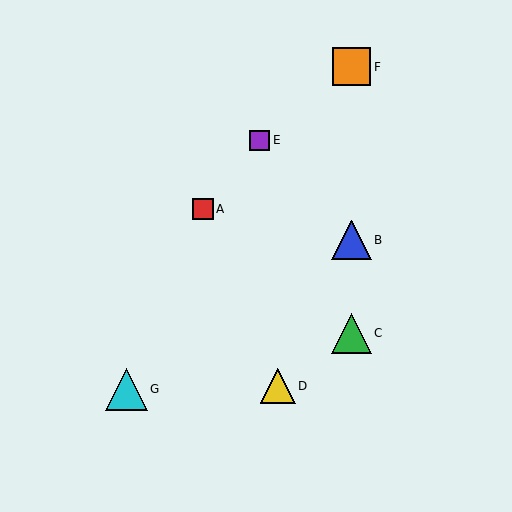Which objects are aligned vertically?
Objects B, C, F are aligned vertically.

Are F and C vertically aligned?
Yes, both are at x≈351.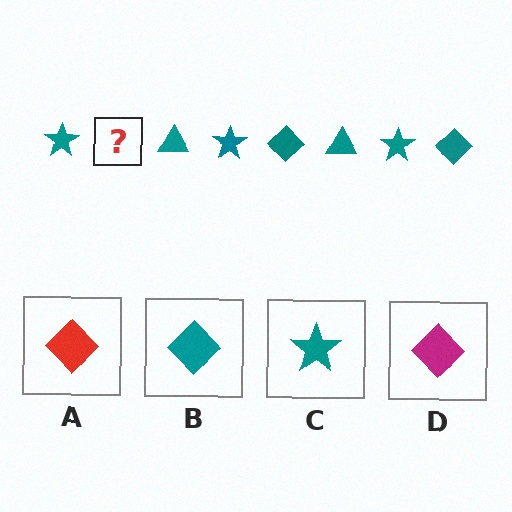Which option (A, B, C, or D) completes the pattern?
B.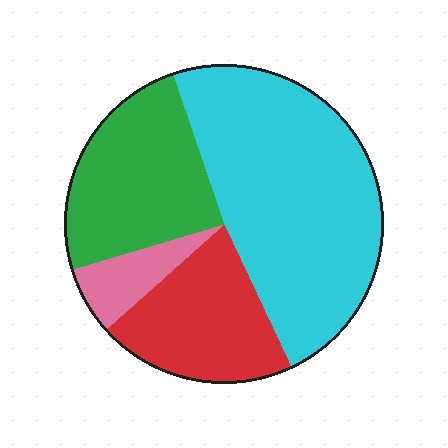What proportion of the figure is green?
Green covers roughly 25% of the figure.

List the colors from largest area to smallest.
From largest to smallest: cyan, green, red, pink.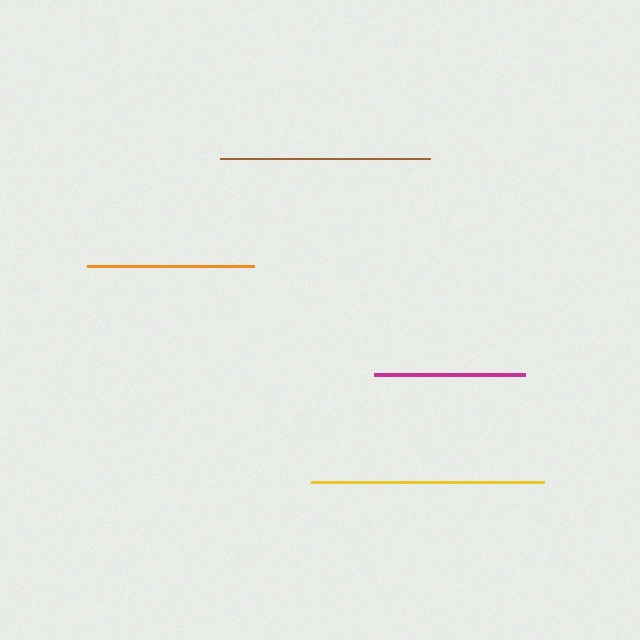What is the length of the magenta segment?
The magenta segment is approximately 151 pixels long.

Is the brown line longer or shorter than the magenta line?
The brown line is longer than the magenta line.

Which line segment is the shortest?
The magenta line is the shortest at approximately 151 pixels.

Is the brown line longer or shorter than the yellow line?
The yellow line is longer than the brown line.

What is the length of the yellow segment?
The yellow segment is approximately 233 pixels long.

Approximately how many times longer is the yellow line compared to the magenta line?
The yellow line is approximately 1.5 times the length of the magenta line.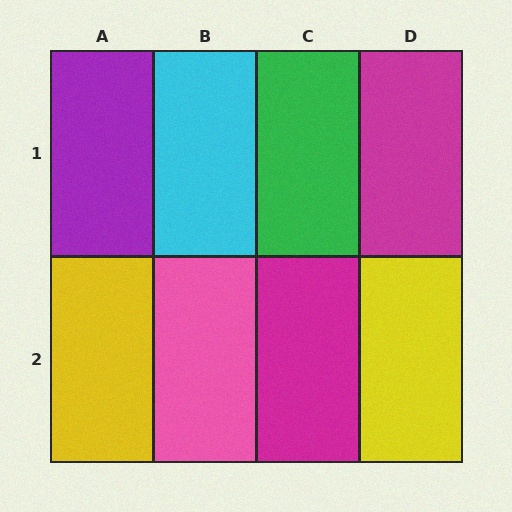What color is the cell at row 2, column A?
Yellow.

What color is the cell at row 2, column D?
Yellow.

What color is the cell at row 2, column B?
Pink.